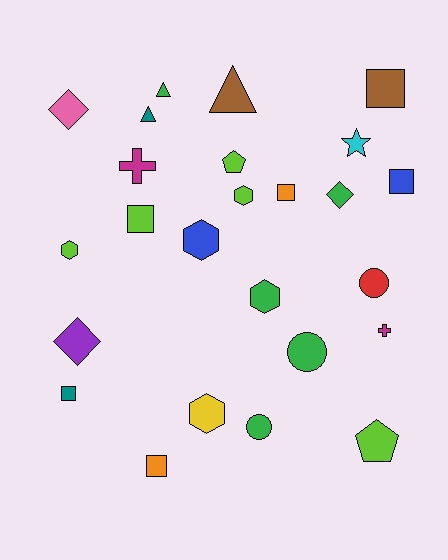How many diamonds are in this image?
There are 3 diamonds.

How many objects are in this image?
There are 25 objects.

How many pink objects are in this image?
There is 1 pink object.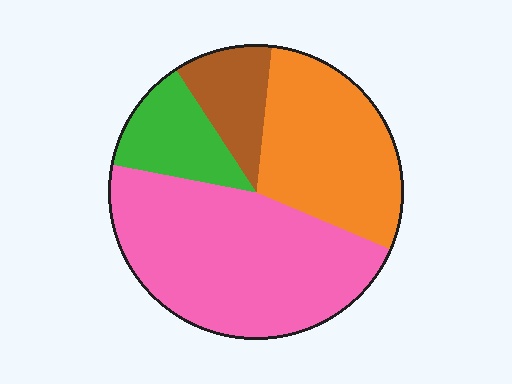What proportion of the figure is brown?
Brown takes up about one tenth (1/10) of the figure.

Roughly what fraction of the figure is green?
Green covers about 15% of the figure.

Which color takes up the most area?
Pink, at roughly 45%.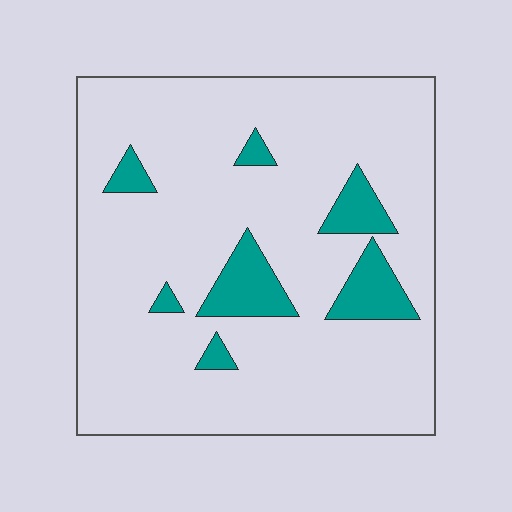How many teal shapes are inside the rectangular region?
7.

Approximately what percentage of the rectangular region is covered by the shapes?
Approximately 10%.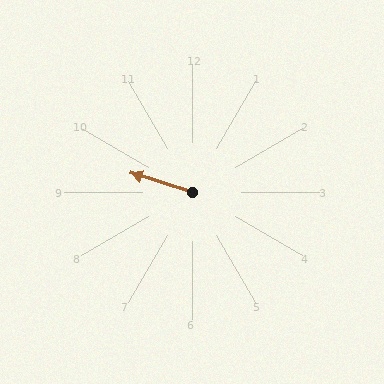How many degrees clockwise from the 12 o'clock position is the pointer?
Approximately 287 degrees.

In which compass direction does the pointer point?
West.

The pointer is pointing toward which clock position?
Roughly 10 o'clock.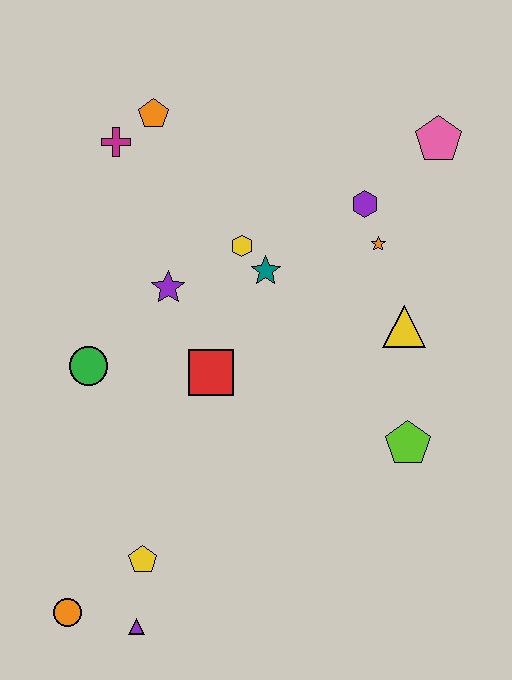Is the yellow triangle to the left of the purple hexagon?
No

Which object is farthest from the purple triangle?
The pink pentagon is farthest from the purple triangle.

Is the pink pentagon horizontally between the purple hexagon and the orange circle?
No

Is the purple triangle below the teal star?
Yes